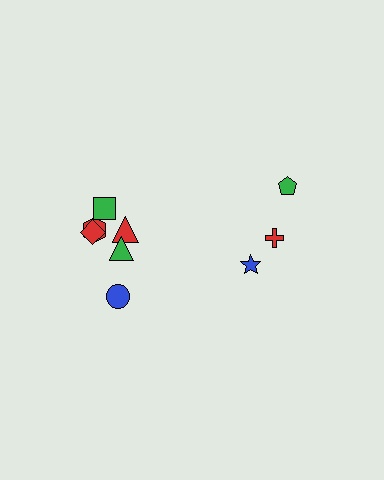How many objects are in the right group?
There are 3 objects.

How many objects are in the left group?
There are 6 objects.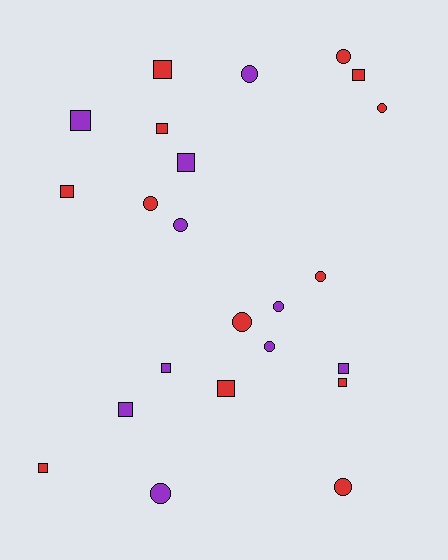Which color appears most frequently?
Red, with 13 objects.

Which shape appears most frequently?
Square, with 12 objects.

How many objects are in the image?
There are 23 objects.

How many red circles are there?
There are 6 red circles.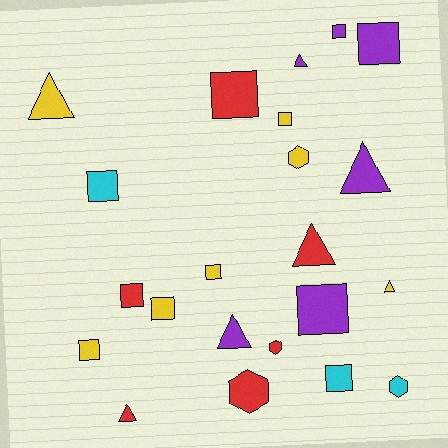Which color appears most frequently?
Yellow, with 7 objects.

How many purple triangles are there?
There are 3 purple triangles.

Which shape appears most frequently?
Square, with 11 objects.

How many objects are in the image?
There are 22 objects.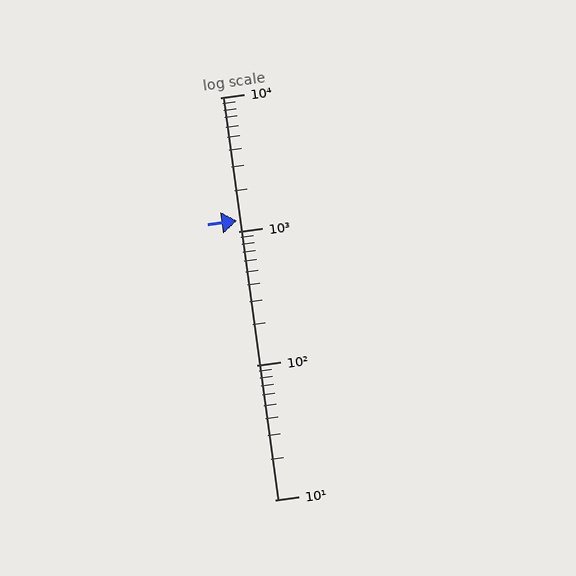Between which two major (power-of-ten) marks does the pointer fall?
The pointer is between 1000 and 10000.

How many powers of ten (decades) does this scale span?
The scale spans 3 decades, from 10 to 10000.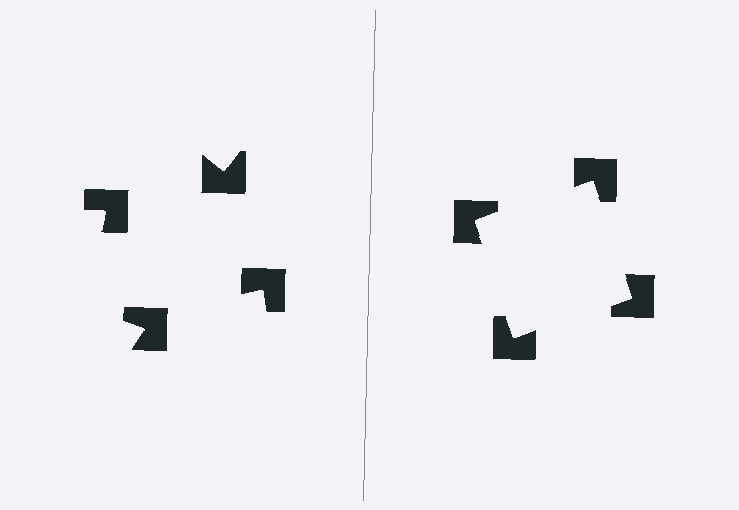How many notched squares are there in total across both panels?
8 — 4 on each side.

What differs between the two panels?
The notched squares are positioned identically on both sides; only the wedge orientations differ. On the right they align to a square; on the left they are misaligned.